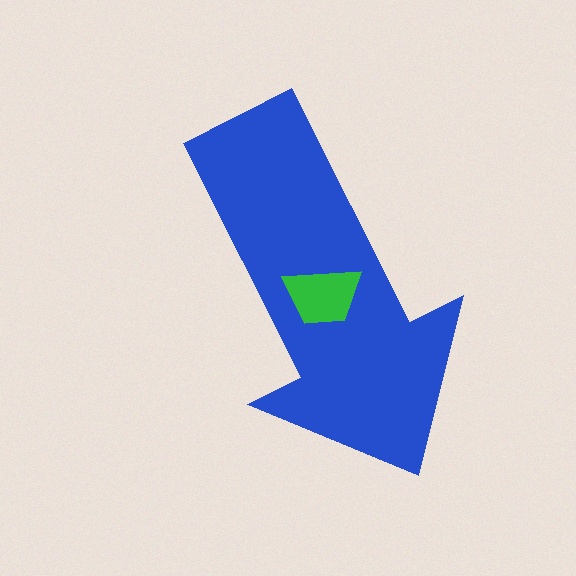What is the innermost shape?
The green trapezoid.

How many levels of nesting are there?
2.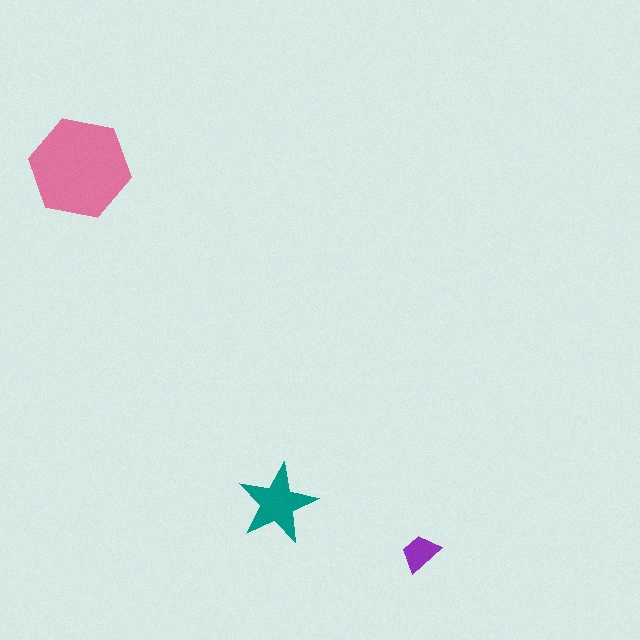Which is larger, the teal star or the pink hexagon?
The pink hexagon.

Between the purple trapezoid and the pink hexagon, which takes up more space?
The pink hexagon.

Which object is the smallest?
The purple trapezoid.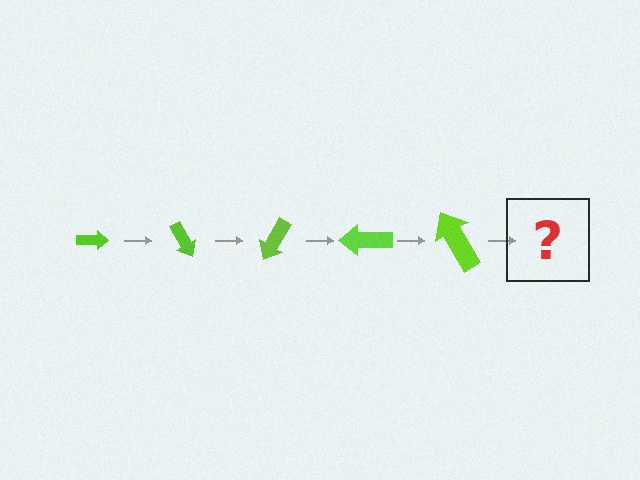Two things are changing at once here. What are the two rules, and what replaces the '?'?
The two rules are that the arrow grows larger each step and it rotates 60 degrees each step. The '?' should be an arrow, larger than the previous one and rotated 300 degrees from the start.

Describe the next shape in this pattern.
It should be an arrow, larger than the previous one and rotated 300 degrees from the start.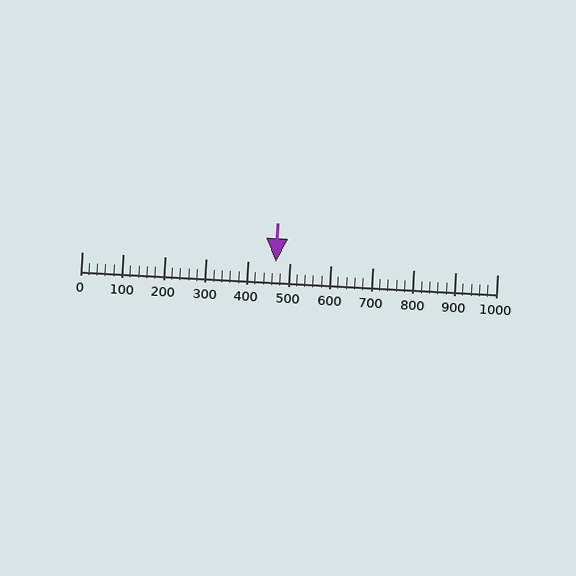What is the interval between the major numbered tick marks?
The major tick marks are spaced 100 units apart.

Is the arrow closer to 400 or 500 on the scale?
The arrow is closer to 500.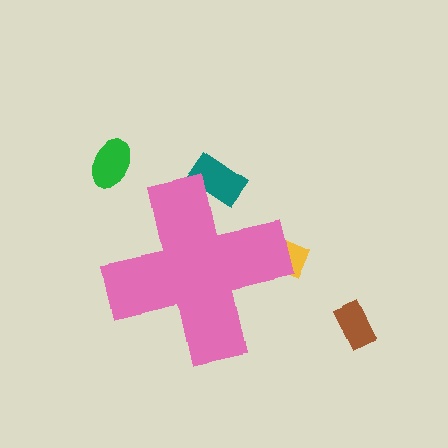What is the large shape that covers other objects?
A pink cross.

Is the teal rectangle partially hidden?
Yes, the teal rectangle is partially hidden behind the pink cross.